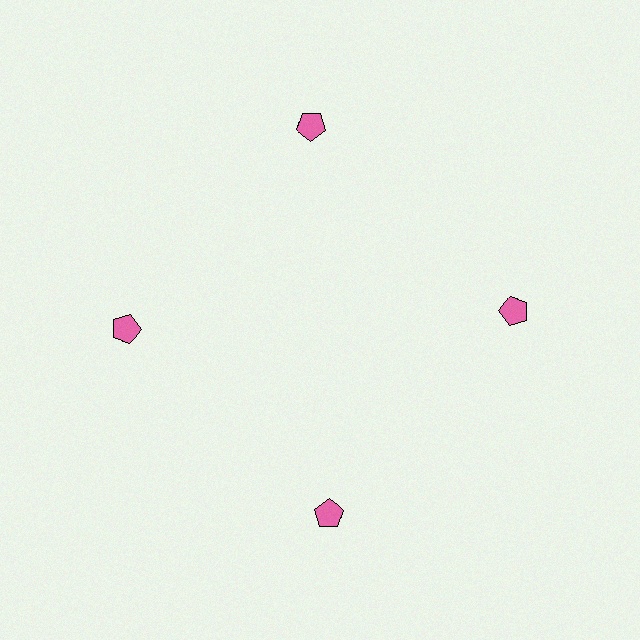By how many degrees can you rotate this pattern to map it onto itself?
The pattern maps onto itself every 90 degrees of rotation.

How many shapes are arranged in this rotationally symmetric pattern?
There are 4 shapes, arranged in 4 groups of 1.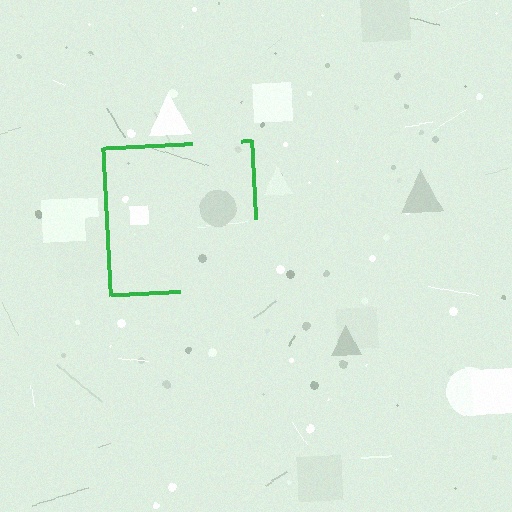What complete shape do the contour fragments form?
The contour fragments form a square.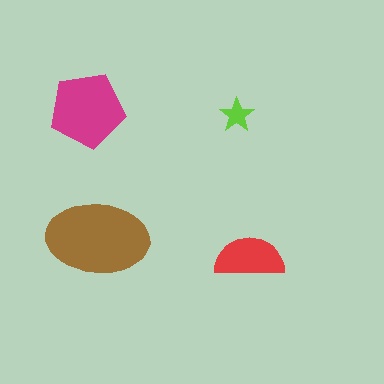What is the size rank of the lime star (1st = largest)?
4th.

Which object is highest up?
The magenta pentagon is topmost.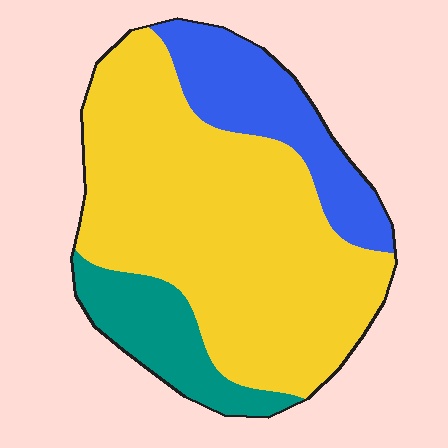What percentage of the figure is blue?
Blue takes up less than a quarter of the figure.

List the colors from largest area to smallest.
From largest to smallest: yellow, blue, teal.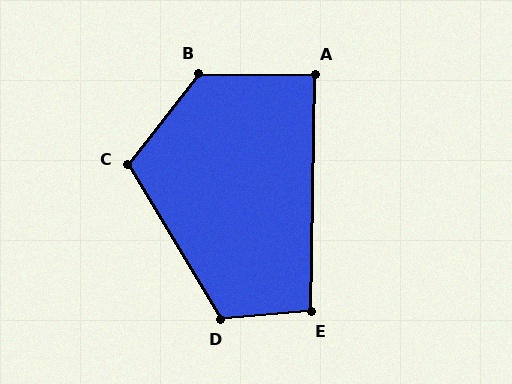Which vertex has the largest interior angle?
B, at approximately 128 degrees.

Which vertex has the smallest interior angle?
A, at approximately 89 degrees.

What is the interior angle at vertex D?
Approximately 117 degrees (obtuse).